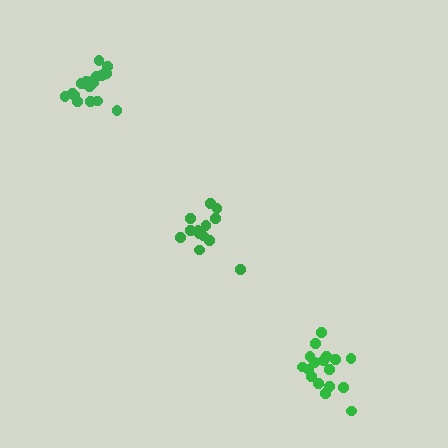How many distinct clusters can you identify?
There are 3 distinct clusters.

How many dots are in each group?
Group 1: 15 dots, Group 2: 18 dots, Group 3: 18 dots (51 total).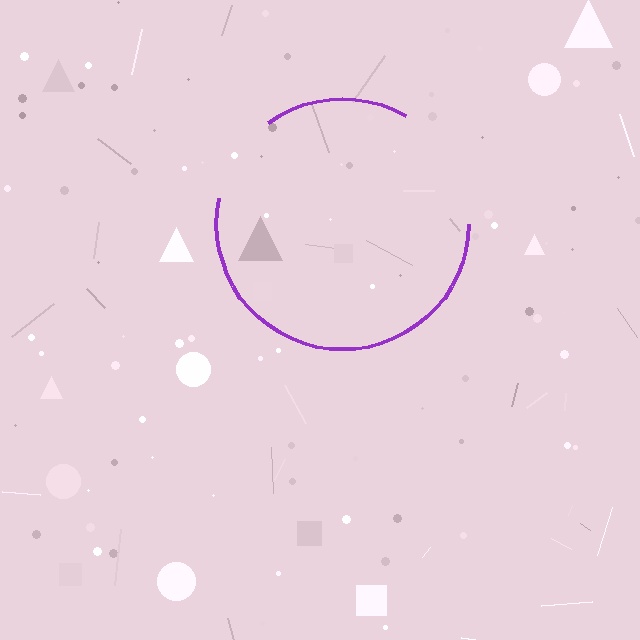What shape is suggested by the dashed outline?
The dashed outline suggests a circle.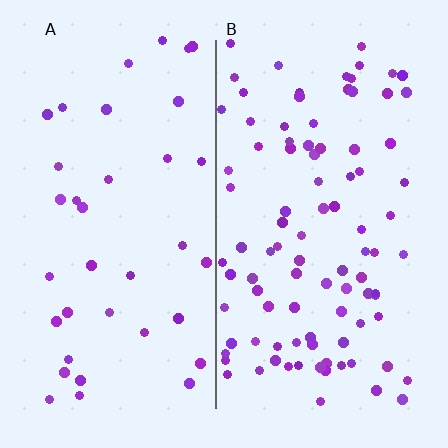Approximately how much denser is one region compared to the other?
Approximately 2.6× — region B over region A.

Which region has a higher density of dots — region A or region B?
B (the right).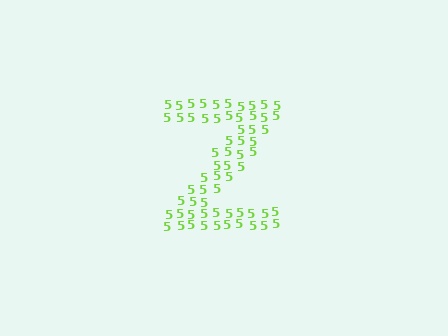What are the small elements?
The small elements are digit 5's.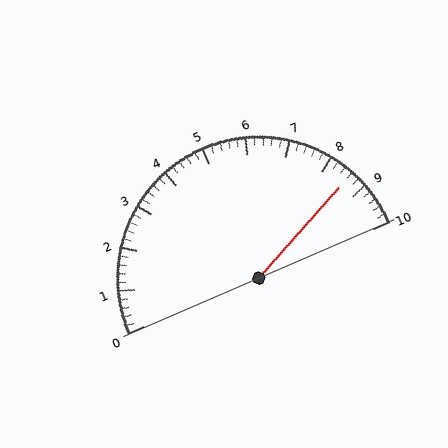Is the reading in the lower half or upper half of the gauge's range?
The reading is in the upper half of the range (0 to 10).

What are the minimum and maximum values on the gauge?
The gauge ranges from 0 to 10.